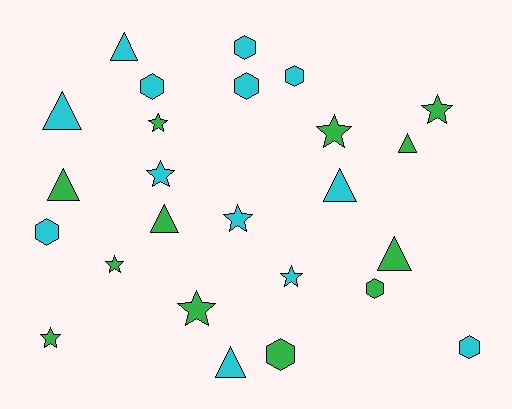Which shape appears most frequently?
Star, with 9 objects.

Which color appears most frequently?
Cyan, with 13 objects.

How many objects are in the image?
There are 25 objects.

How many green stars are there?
There are 6 green stars.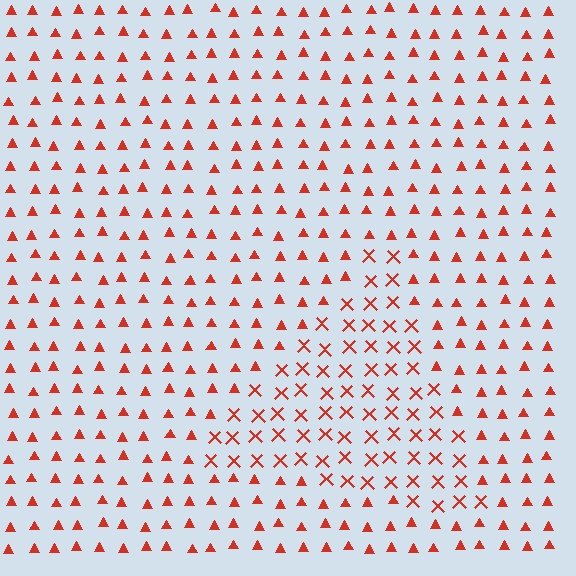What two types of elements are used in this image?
The image uses X marks inside the triangle region and triangles outside it.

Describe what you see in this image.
The image is filled with small red elements arranged in a uniform grid. A triangle-shaped region contains X marks, while the surrounding area contains triangles. The boundary is defined purely by the change in element shape.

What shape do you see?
I see a triangle.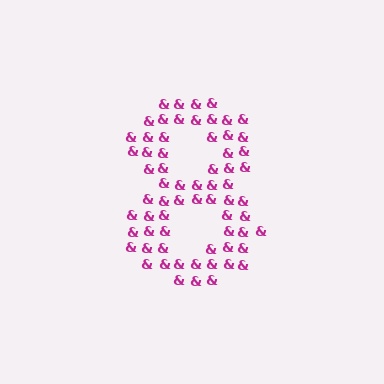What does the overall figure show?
The overall figure shows the digit 8.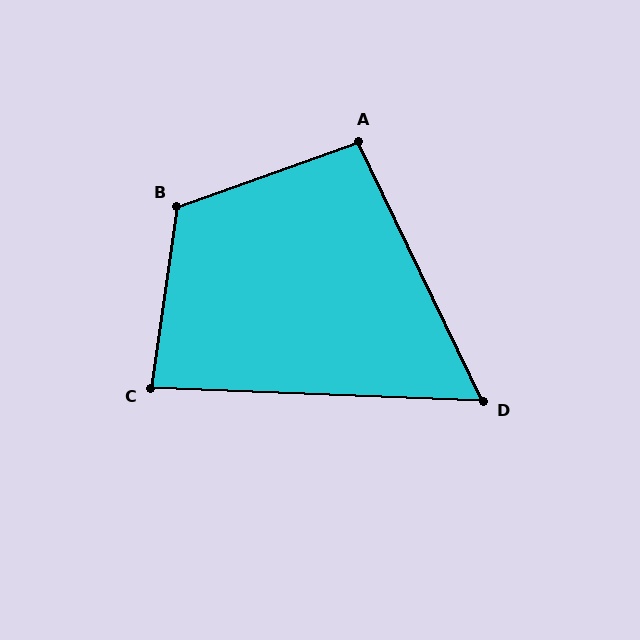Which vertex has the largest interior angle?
B, at approximately 118 degrees.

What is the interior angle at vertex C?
Approximately 84 degrees (acute).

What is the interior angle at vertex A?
Approximately 96 degrees (obtuse).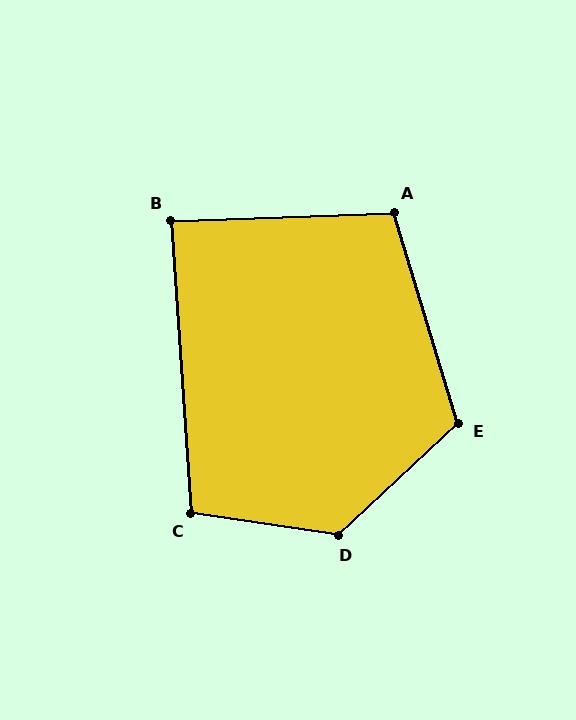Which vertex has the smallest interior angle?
B, at approximately 88 degrees.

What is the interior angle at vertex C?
Approximately 102 degrees (obtuse).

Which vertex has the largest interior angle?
D, at approximately 129 degrees.